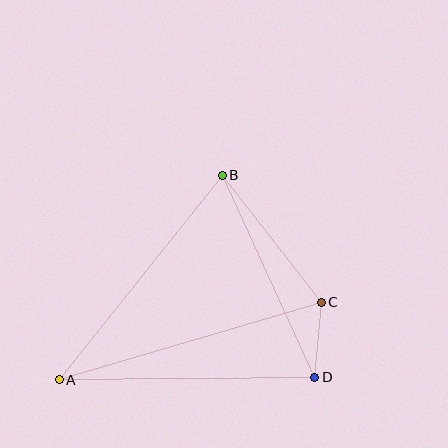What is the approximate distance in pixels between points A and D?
The distance between A and D is approximately 255 pixels.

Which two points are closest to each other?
Points C and D are closest to each other.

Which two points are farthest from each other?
Points A and C are farthest from each other.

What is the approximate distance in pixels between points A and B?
The distance between A and B is approximately 261 pixels.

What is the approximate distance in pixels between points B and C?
The distance between B and C is approximately 161 pixels.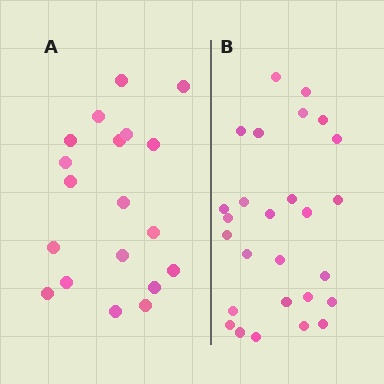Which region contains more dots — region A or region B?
Region B (the right region) has more dots.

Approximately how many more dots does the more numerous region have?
Region B has roughly 8 or so more dots than region A.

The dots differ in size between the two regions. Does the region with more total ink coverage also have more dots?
No. Region A has more total ink coverage because its dots are larger, but region B actually contains more individual dots. Total area can be misleading — the number of items is what matters here.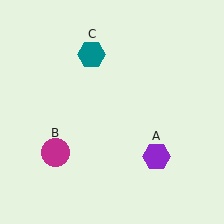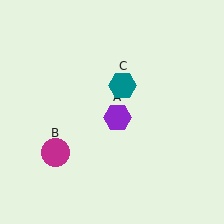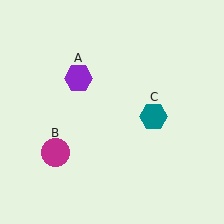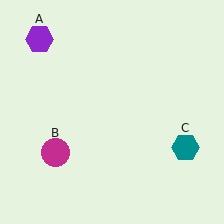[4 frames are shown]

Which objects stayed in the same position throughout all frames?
Magenta circle (object B) remained stationary.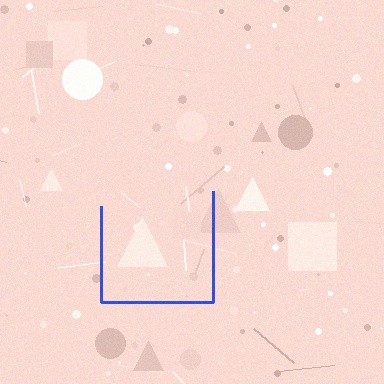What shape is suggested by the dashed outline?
The dashed outline suggests a square.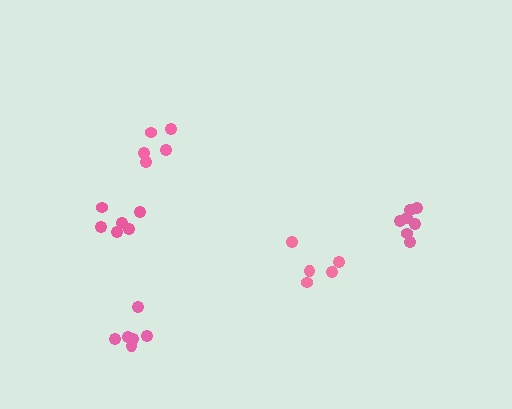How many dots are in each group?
Group 1: 6 dots, Group 2: 5 dots, Group 3: 7 dots, Group 4: 6 dots, Group 5: 5 dots (29 total).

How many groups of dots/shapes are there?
There are 5 groups.